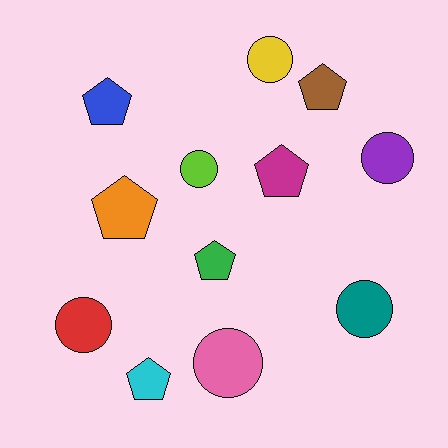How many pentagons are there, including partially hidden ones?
There are 6 pentagons.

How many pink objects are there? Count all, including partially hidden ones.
There is 1 pink object.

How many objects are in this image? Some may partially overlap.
There are 12 objects.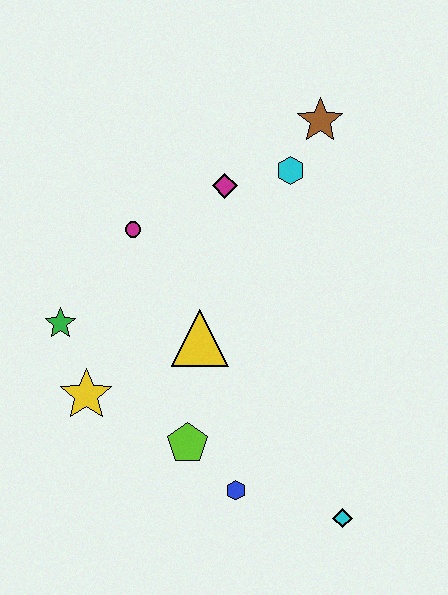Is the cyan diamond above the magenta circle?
No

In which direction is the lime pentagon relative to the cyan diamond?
The lime pentagon is to the left of the cyan diamond.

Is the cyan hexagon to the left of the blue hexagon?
No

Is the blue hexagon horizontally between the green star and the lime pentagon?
No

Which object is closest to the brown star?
The cyan hexagon is closest to the brown star.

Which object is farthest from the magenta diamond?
The cyan diamond is farthest from the magenta diamond.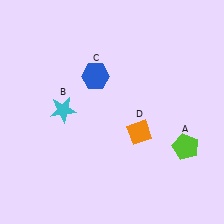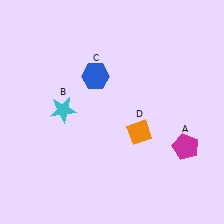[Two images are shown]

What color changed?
The pentagon (A) changed from lime in Image 1 to magenta in Image 2.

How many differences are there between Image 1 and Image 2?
There is 1 difference between the two images.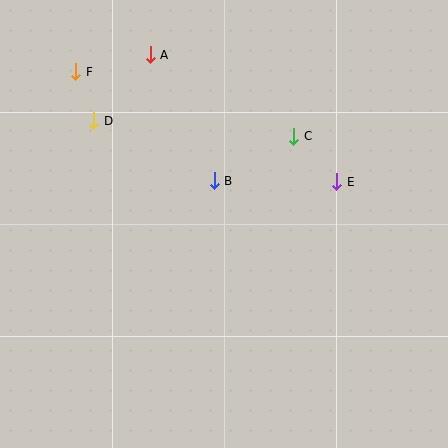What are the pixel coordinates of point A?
Point A is at (150, 55).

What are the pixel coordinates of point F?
Point F is at (76, 72).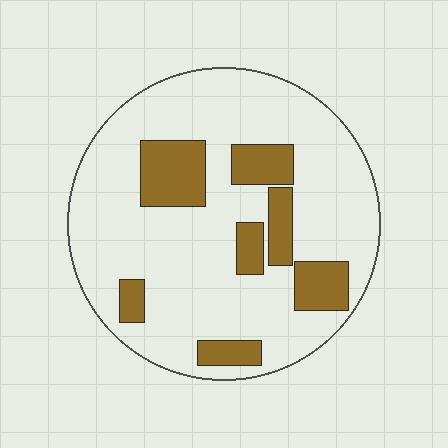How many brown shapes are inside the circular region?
7.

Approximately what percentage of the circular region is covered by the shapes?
Approximately 20%.